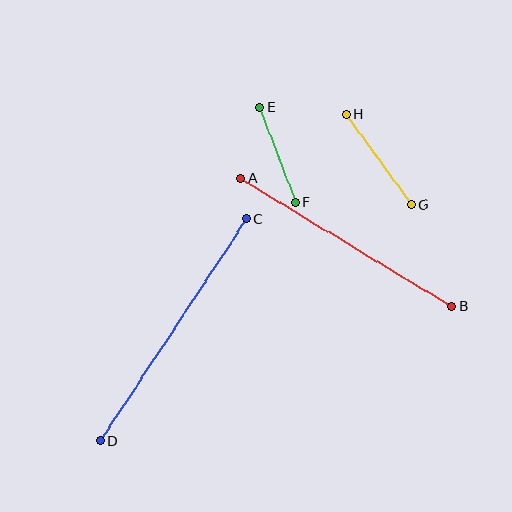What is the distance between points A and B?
The distance is approximately 246 pixels.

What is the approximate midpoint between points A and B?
The midpoint is at approximately (347, 242) pixels.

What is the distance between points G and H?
The distance is approximately 111 pixels.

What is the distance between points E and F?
The distance is approximately 102 pixels.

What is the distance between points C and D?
The distance is approximately 266 pixels.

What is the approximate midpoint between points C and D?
The midpoint is at approximately (173, 330) pixels.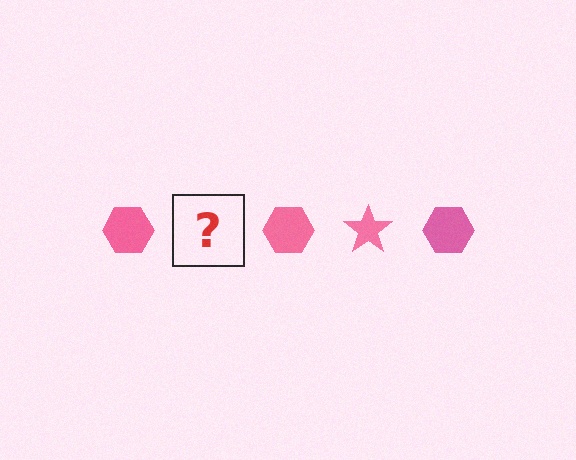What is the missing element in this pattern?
The missing element is a pink star.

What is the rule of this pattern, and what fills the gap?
The rule is that the pattern cycles through hexagon, star shapes in pink. The gap should be filled with a pink star.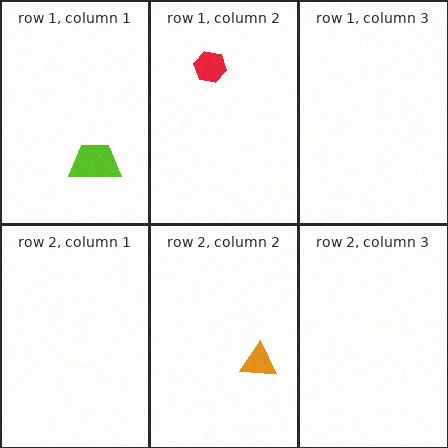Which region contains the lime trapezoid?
The row 1, column 1 region.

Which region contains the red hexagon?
The row 1, column 2 region.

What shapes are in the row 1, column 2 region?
The red hexagon.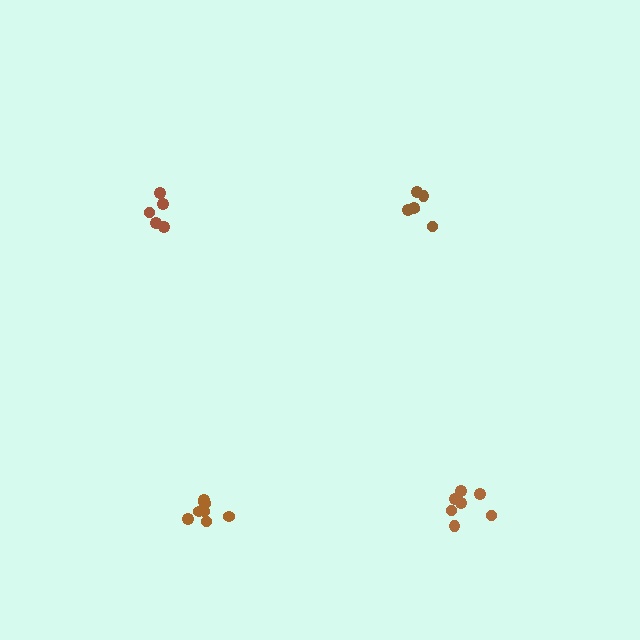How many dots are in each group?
Group 1: 5 dots, Group 2: 8 dots, Group 3: 6 dots, Group 4: 7 dots (26 total).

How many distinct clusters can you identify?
There are 4 distinct clusters.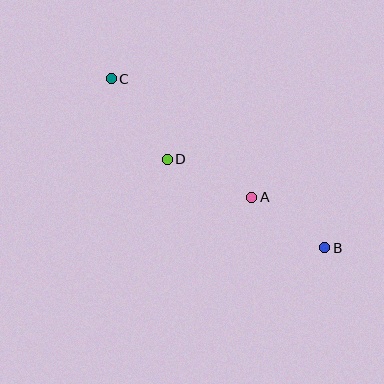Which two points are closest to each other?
Points A and B are closest to each other.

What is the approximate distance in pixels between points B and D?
The distance between B and D is approximately 181 pixels.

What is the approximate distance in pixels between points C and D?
The distance between C and D is approximately 98 pixels.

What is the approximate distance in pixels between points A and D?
The distance between A and D is approximately 93 pixels.